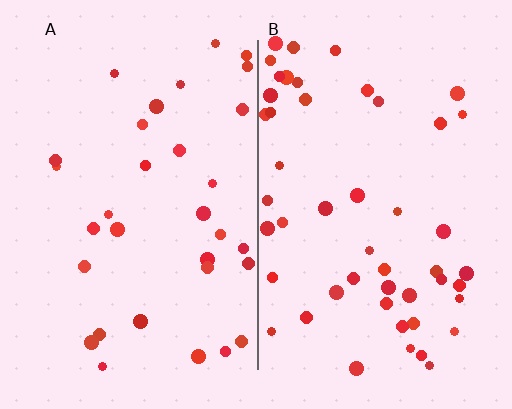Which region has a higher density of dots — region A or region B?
B (the right).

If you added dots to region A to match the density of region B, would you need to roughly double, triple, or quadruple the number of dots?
Approximately double.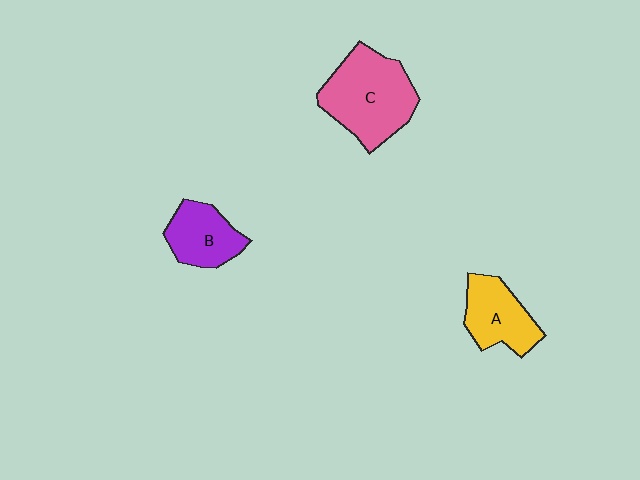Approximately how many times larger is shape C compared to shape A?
Approximately 1.6 times.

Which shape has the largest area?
Shape C (pink).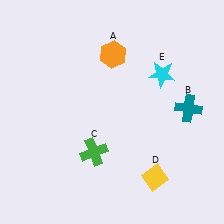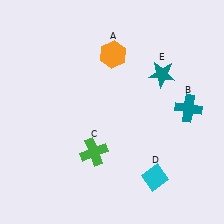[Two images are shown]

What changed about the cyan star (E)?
In Image 1, E is cyan. In Image 2, it changed to teal.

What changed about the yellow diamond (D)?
In Image 1, D is yellow. In Image 2, it changed to cyan.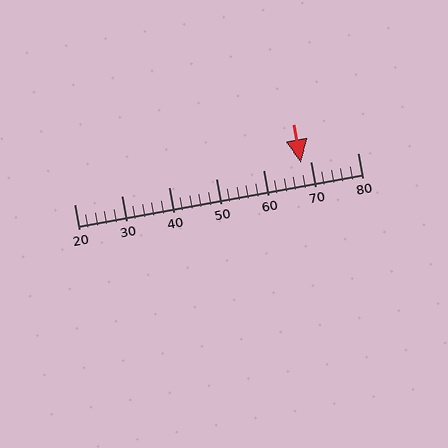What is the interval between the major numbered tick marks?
The major tick marks are spaced 10 units apart.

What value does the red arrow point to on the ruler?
The red arrow points to approximately 68.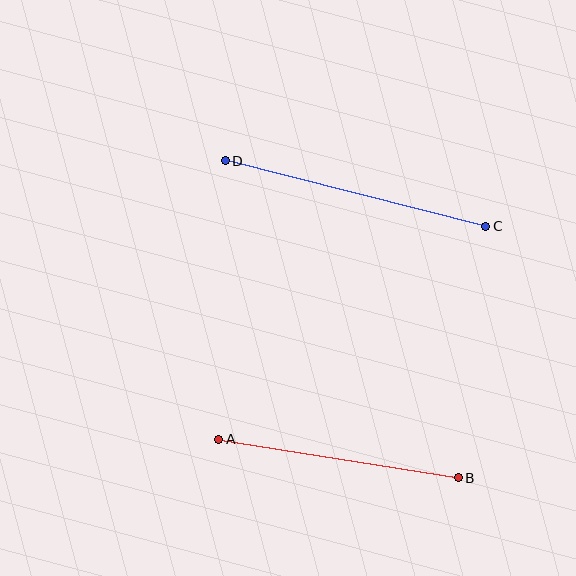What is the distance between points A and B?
The distance is approximately 242 pixels.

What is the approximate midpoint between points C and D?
The midpoint is at approximately (356, 194) pixels.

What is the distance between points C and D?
The distance is approximately 269 pixels.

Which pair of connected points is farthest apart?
Points C and D are farthest apart.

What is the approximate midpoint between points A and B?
The midpoint is at approximately (338, 459) pixels.